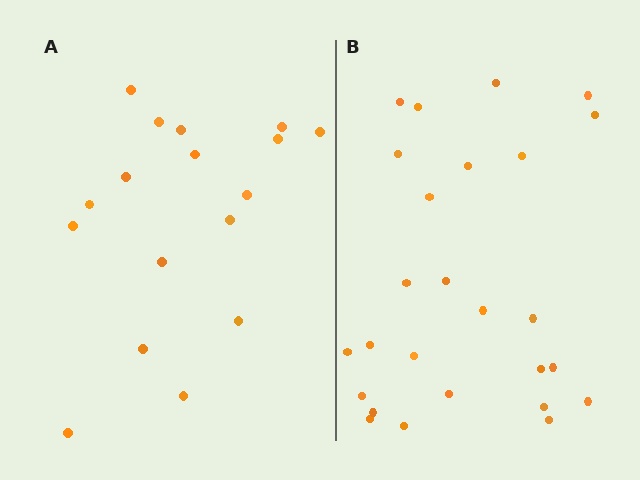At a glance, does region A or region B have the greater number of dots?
Region B (the right region) has more dots.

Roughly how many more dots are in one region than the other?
Region B has roughly 8 or so more dots than region A.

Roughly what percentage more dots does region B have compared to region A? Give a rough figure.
About 55% more.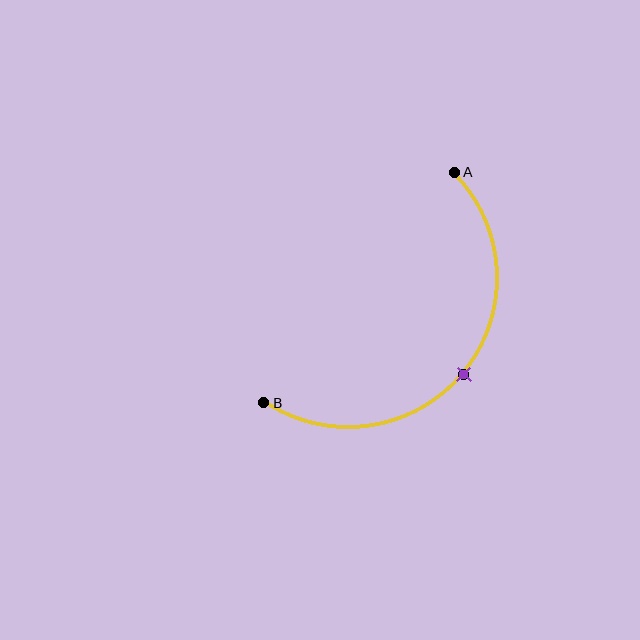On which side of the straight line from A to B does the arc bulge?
The arc bulges below and to the right of the straight line connecting A and B.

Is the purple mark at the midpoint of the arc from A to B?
Yes. The purple mark lies on the arc at equal arc-length from both A and B — it is the arc midpoint.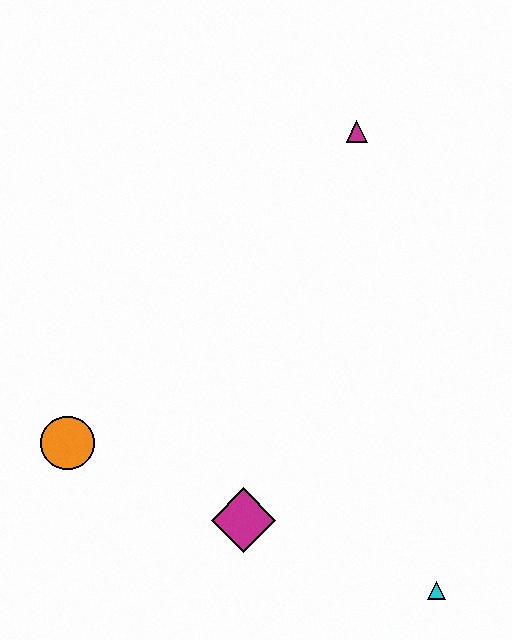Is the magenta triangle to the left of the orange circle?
No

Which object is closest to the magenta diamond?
The orange circle is closest to the magenta diamond.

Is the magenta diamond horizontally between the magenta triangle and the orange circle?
Yes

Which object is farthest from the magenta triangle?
The cyan triangle is farthest from the magenta triangle.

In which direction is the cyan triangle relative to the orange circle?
The cyan triangle is to the right of the orange circle.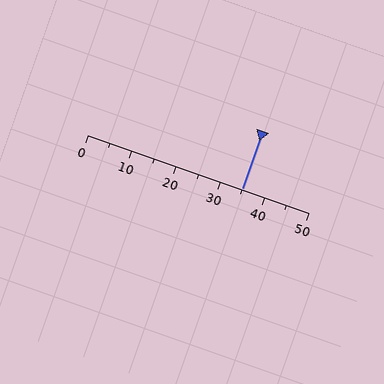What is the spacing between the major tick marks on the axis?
The major ticks are spaced 10 apart.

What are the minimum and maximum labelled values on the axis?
The axis runs from 0 to 50.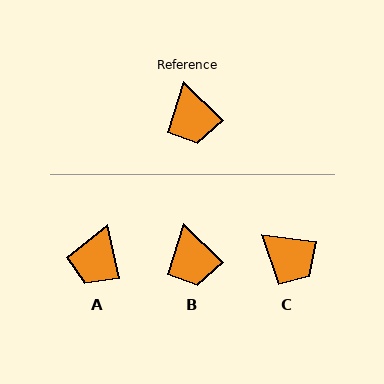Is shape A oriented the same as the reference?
No, it is off by about 33 degrees.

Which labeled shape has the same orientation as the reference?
B.